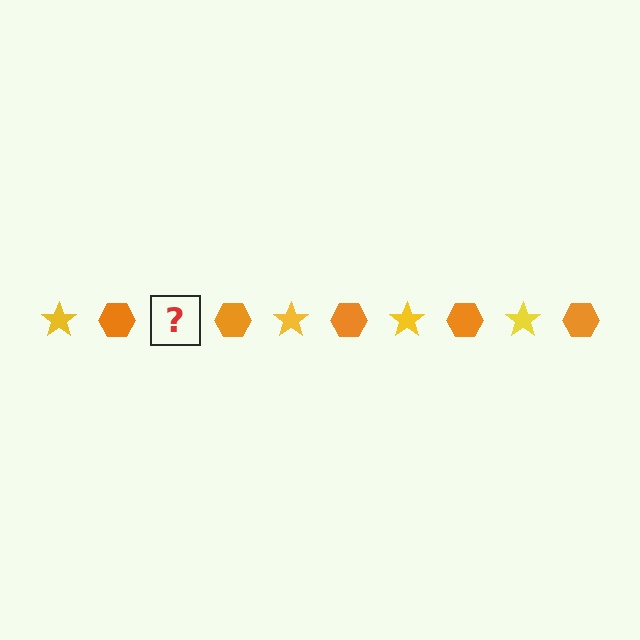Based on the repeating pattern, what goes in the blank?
The blank should be a yellow star.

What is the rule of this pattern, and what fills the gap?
The rule is that the pattern alternates between yellow star and orange hexagon. The gap should be filled with a yellow star.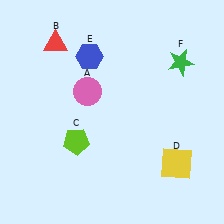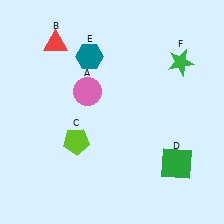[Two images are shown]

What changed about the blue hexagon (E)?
In Image 1, E is blue. In Image 2, it changed to teal.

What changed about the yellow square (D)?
In Image 1, D is yellow. In Image 2, it changed to green.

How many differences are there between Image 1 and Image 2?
There are 2 differences between the two images.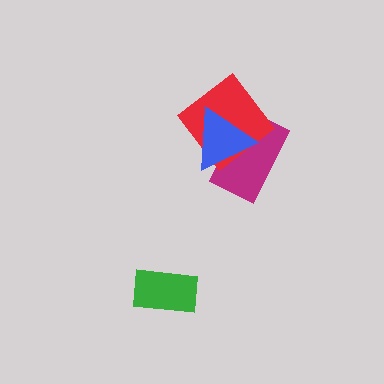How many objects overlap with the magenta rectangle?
2 objects overlap with the magenta rectangle.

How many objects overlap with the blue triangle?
2 objects overlap with the blue triangle.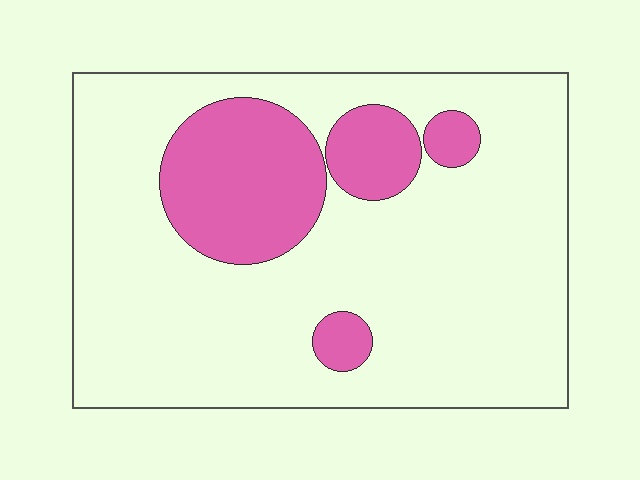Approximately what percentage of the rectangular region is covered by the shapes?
Approximately 20%.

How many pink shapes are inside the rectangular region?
4.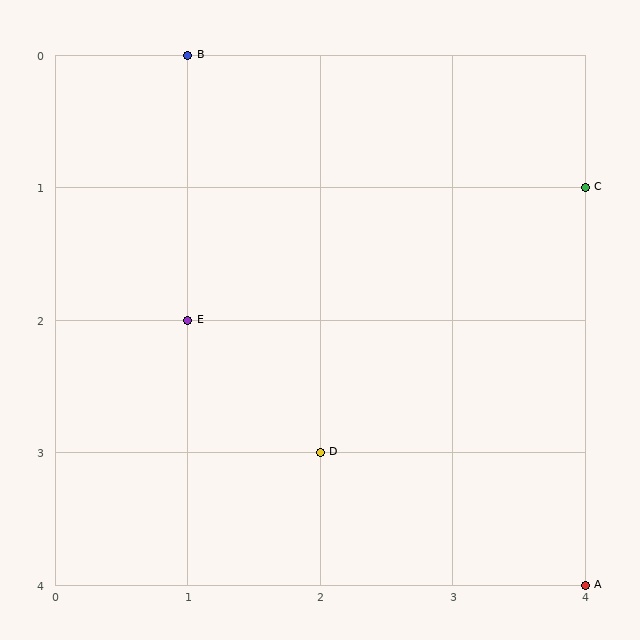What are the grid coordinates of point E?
Point E is at grid coordinates (1, 2).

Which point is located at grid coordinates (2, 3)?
Point D is at (2, 3).